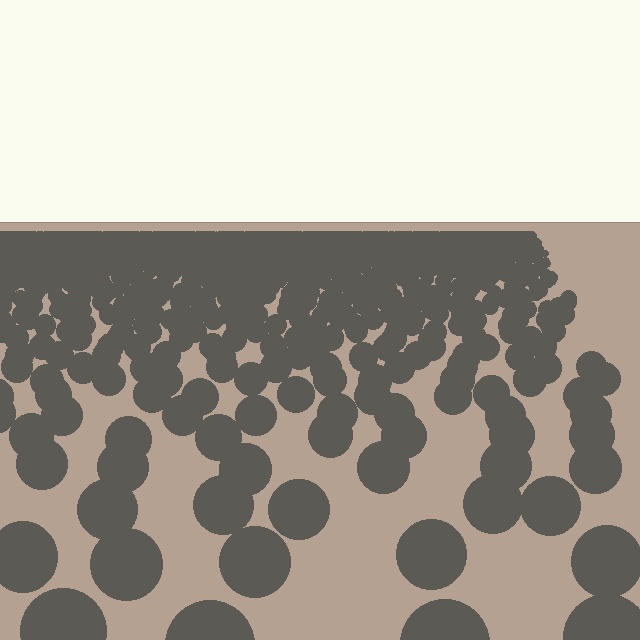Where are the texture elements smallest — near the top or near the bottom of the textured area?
Near the top.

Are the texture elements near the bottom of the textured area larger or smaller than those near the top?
Larger. Near the bottom, elements are closer to the viewer and appear at a bigger on-screen size.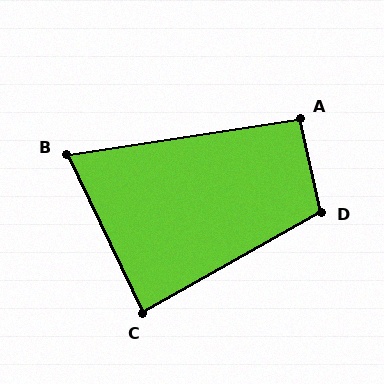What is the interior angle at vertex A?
Approximately 94 degrees (approximately right).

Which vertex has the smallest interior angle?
B, at approximately 73 degrees.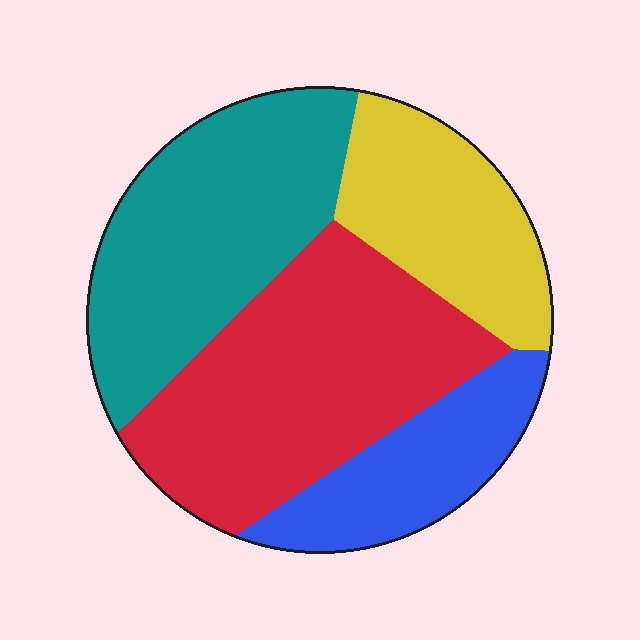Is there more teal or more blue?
Teal.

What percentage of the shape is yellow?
Yellow covers about 20% of the shape.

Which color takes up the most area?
Red, at roughly 35%.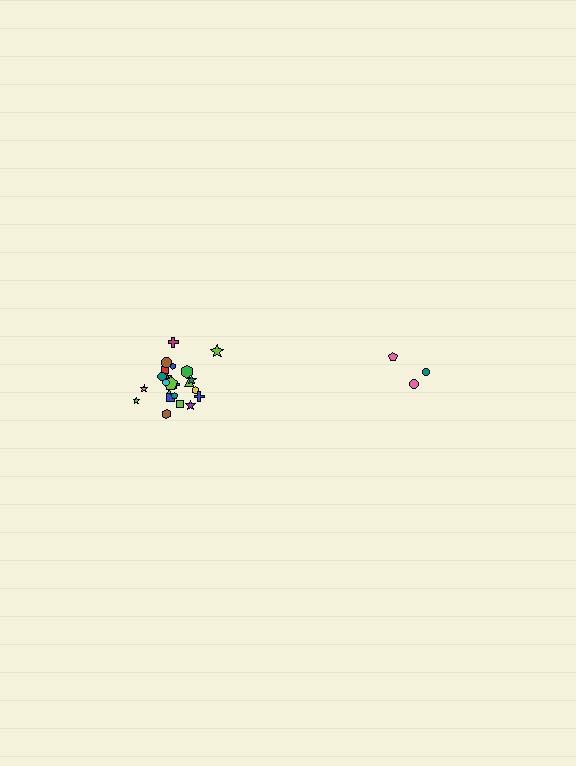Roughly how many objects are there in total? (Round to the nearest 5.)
Roughly 30 objects in total.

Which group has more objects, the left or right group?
The left group.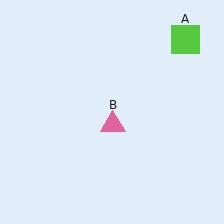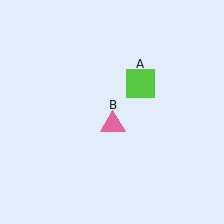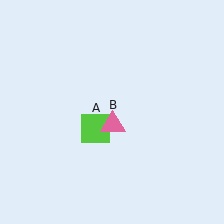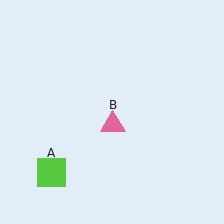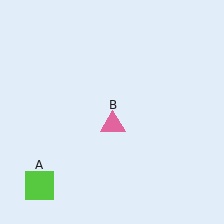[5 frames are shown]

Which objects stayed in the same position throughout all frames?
Pink triangle (object B) remained stationary.